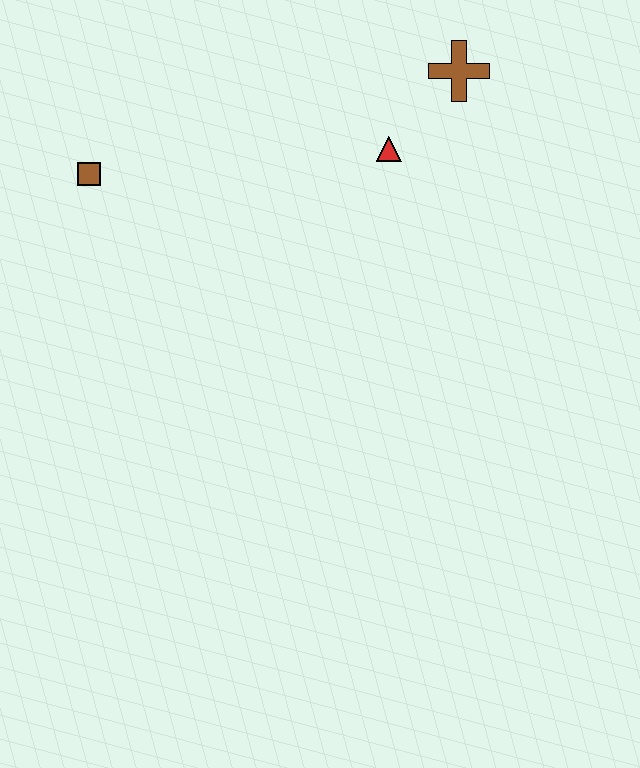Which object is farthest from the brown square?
The brown cross is farthest from the brown square.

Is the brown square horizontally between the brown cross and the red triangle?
No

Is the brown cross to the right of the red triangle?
Yes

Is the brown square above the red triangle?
No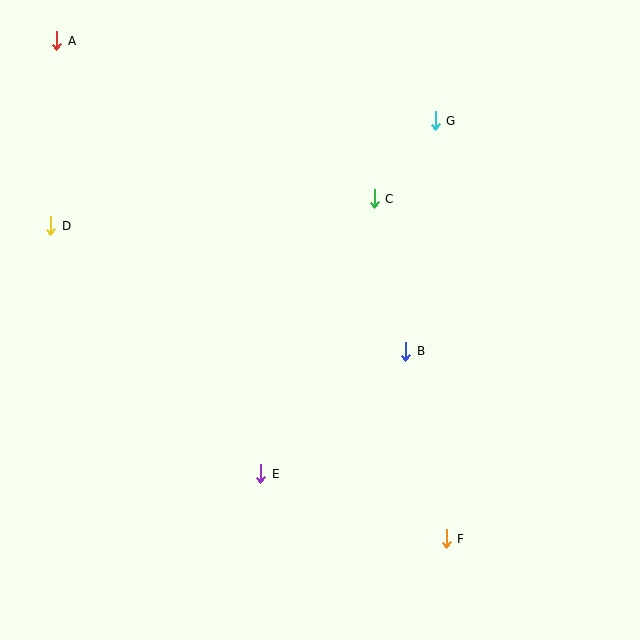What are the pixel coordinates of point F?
Point F is at (446, 539).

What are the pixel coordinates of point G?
Point G is at (435, 121).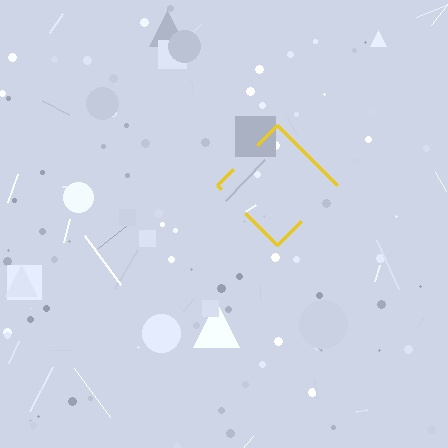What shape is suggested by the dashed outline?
The dashed outline suggests a diamond.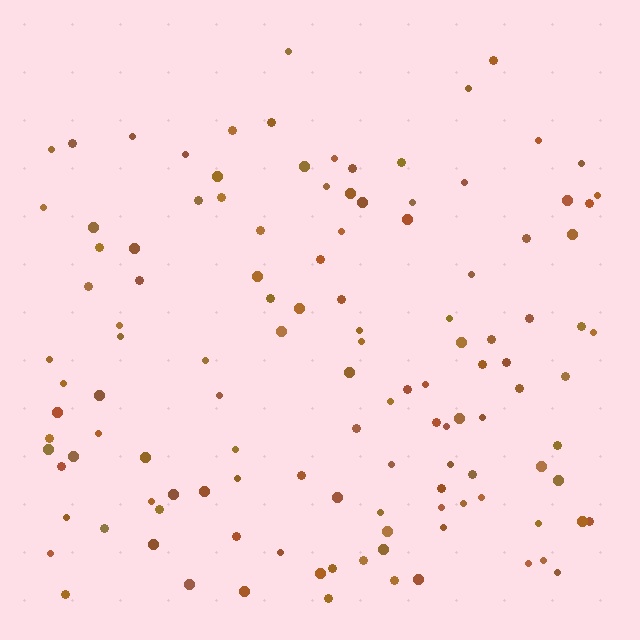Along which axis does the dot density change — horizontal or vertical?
Vertical.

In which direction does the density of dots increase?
From top to bottom, with the bottom side densest.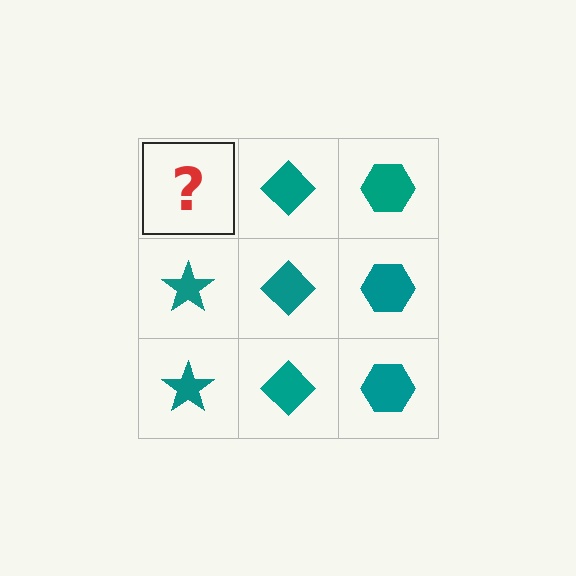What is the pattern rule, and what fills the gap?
The rule is that each column has a consistent shape. The gap should be filled with a teal star.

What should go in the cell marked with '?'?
The missing cell should contain a teal star.